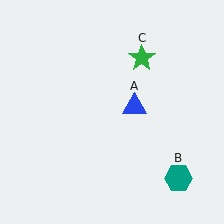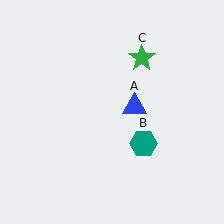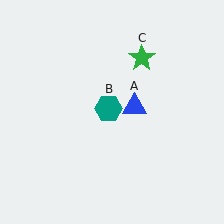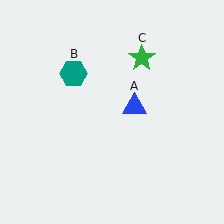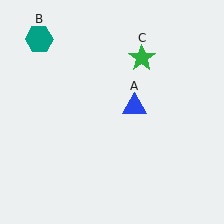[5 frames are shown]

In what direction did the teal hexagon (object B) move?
The teal hexagon (object B) moved up and to the left.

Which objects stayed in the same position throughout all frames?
Blue triangle (object A) and green star (object C) remained stationary.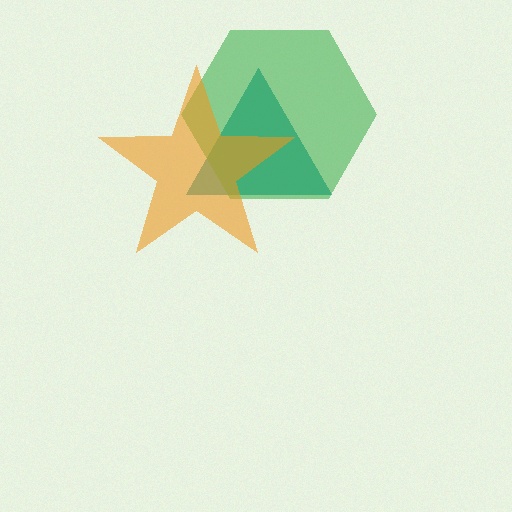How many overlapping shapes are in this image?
There are 3 overlapping shapes in the image.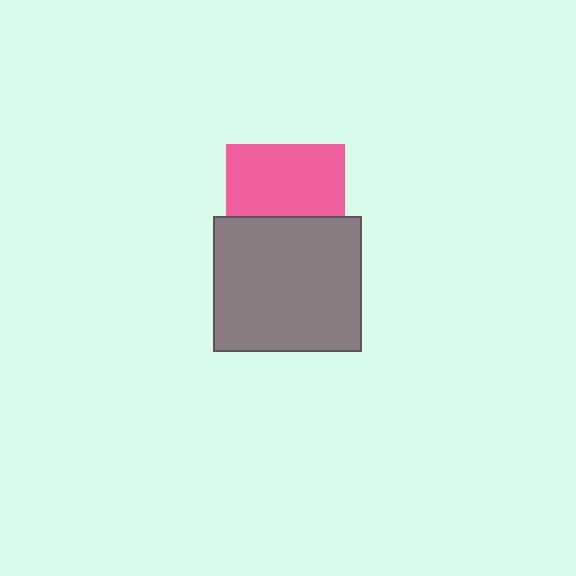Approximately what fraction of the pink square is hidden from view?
Roughly 40% of the pink square is hidden behind the gray rectangle.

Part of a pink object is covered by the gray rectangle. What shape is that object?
It is a square.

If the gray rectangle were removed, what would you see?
You would see the complete pink square.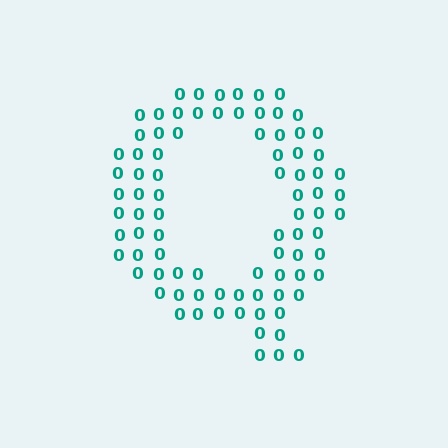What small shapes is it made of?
It is made of small digit 0's.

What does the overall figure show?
The overall figure shows the letter Q.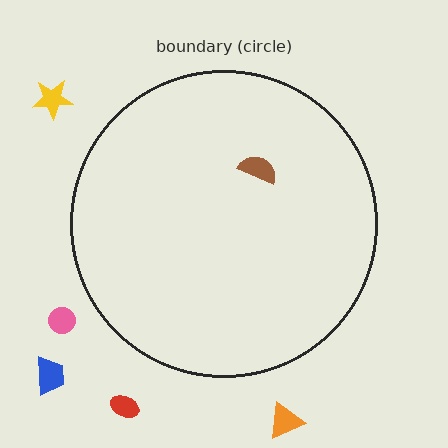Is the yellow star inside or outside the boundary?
Outside.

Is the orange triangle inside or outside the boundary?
Outside.